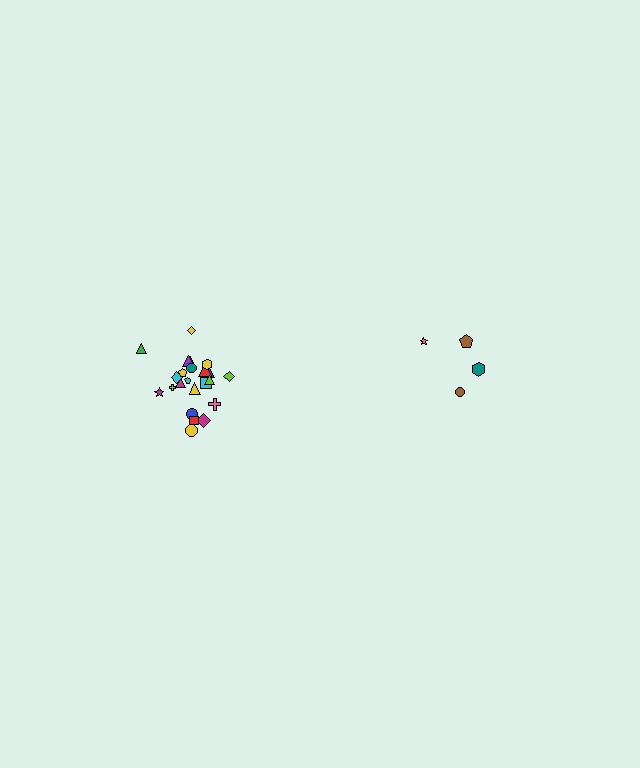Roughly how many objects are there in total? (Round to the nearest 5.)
Roughly 30 objects in total.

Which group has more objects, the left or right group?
The left group.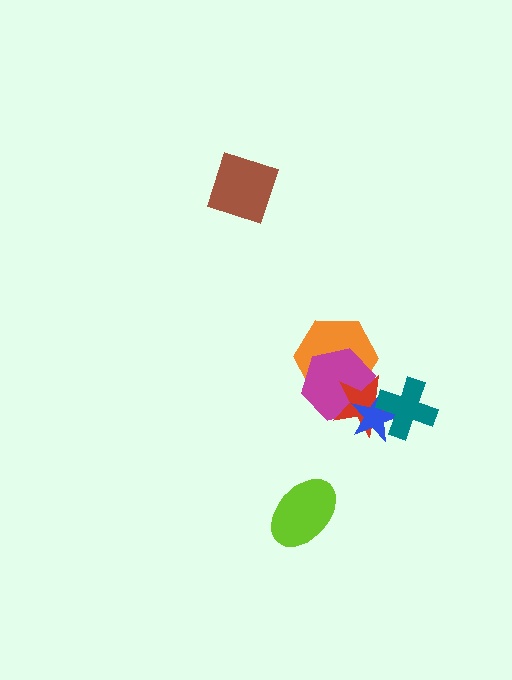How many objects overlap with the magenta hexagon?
3 objects overlap with the magenta hexagon.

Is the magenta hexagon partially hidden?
Yes, it is partially covered by another shape.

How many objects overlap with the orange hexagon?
2 objects overlap with the orange hexagon.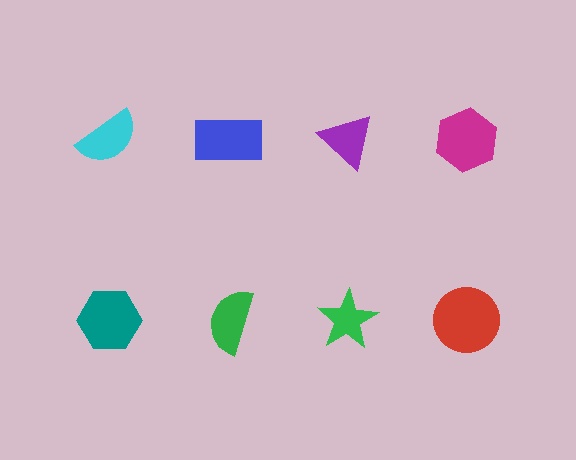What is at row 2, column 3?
A green star.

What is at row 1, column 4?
A magenta hexagon.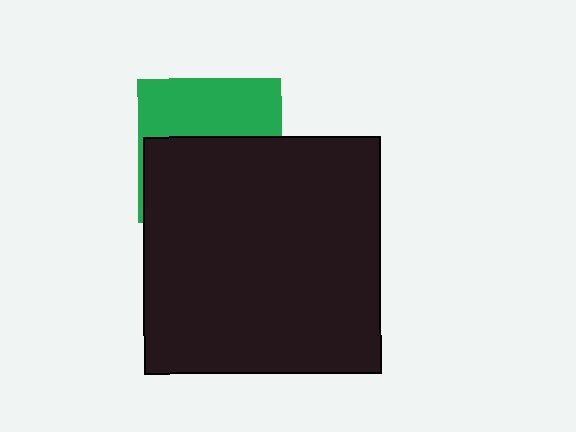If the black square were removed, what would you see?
You would see the complete green square.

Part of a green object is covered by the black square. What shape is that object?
It is a square.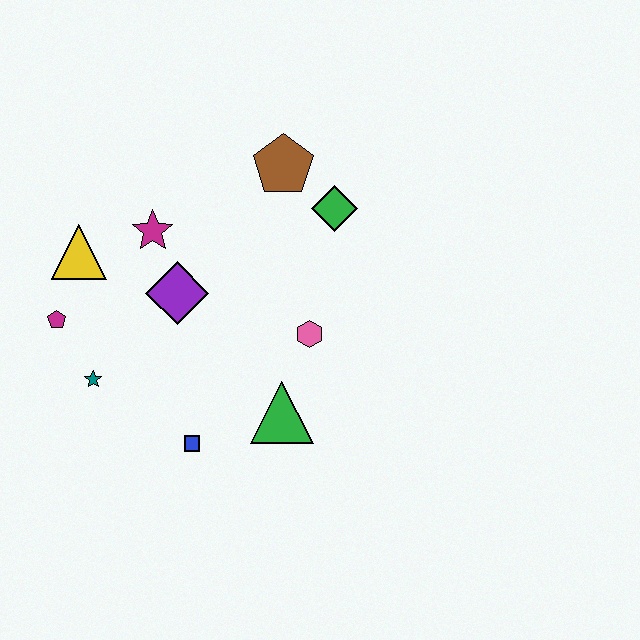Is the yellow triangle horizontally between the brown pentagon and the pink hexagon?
No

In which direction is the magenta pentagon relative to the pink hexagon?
The magenta pentagon is to the left of the pink hexagon.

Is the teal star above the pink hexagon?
No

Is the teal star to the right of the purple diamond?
No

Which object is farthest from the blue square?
The brown pentagon is farthest from the blue square.